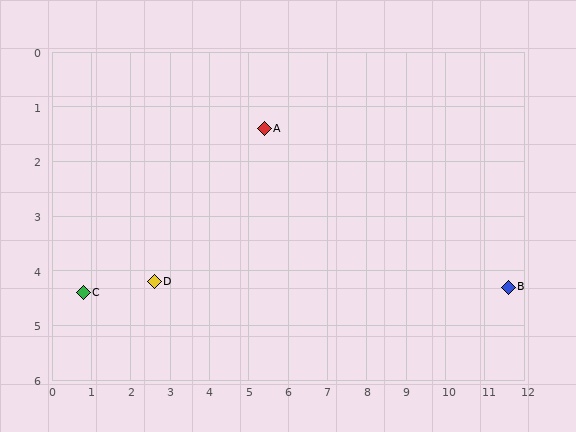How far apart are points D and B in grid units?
Points D and B are about 9.0 grid units apart.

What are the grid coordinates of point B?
Point B is at approximately (11.6, 4.3).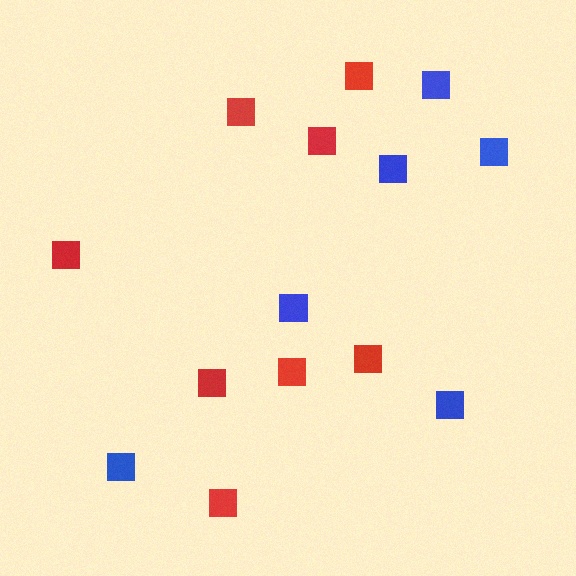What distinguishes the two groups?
There are 2 groups: one group of red squares (8) and one group of blue squares (6).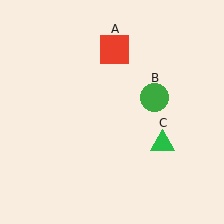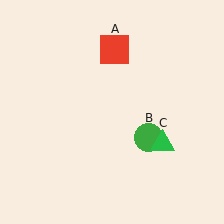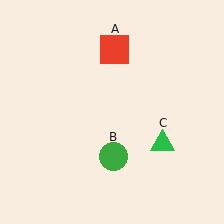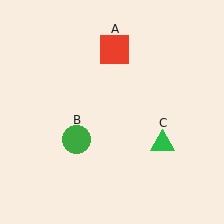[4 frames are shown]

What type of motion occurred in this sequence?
The green circle (object B) rotated clockwise around the center of the scene.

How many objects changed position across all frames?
1 object changed position: green circle (object B).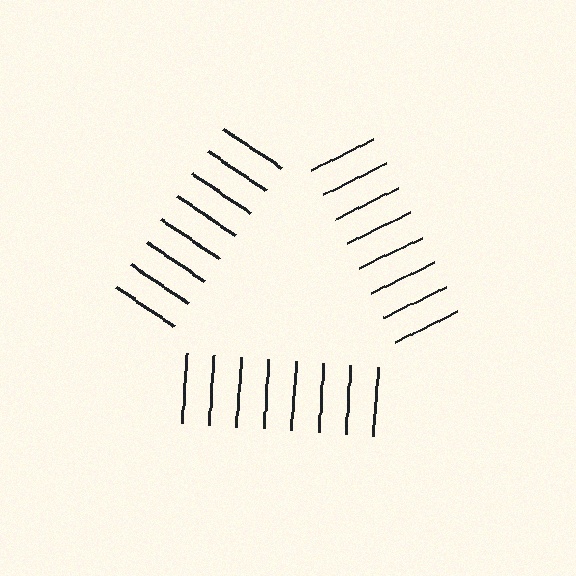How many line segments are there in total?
24 — 8 along each of the 3 edges.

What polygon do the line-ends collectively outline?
An illusory triangle — the line segments terminate on its edges but no continuous stroke is drawn.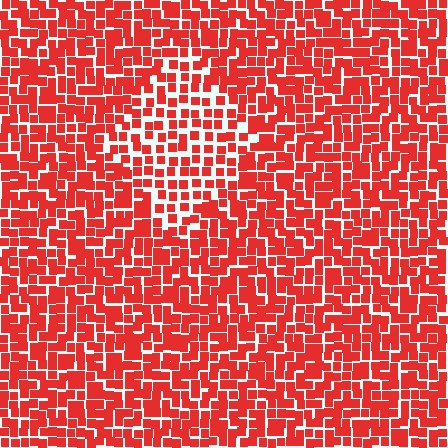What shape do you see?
I see a diamond.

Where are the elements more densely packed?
The elements are more densely packed outside the diamond boundary.